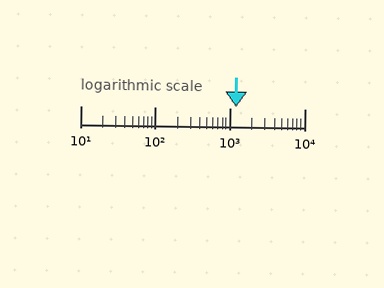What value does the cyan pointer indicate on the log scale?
The pointer indicates approximately 1200.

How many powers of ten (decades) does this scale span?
The scale spans 3 decades, from 10 to 10000.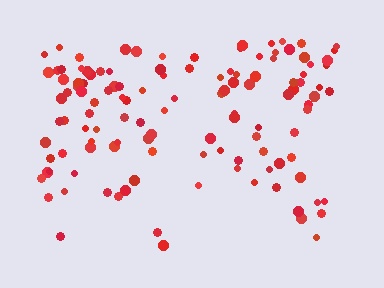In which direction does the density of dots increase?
From bottom to top, with the top side densest.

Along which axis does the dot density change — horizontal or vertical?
Vertical.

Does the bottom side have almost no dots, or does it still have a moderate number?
Still a moderate number, just noticeably fewer than the top.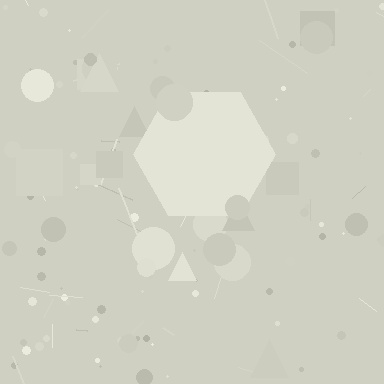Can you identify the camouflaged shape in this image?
The camouflaged shape is a hexagon.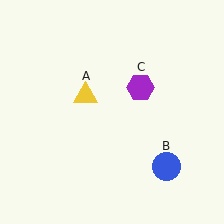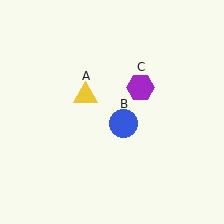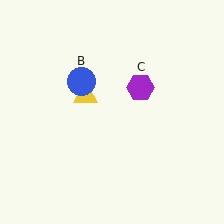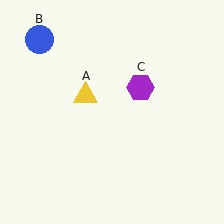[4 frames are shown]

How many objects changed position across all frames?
1 object changed position: blue circle (object B).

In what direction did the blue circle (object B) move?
The blue circle (object B) moved up and to the left.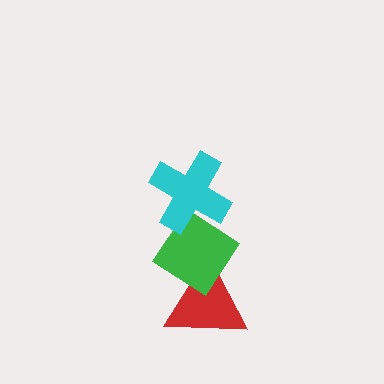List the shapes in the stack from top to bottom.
From top to bottom: the cyan cross, the green diamond, the red triangle.